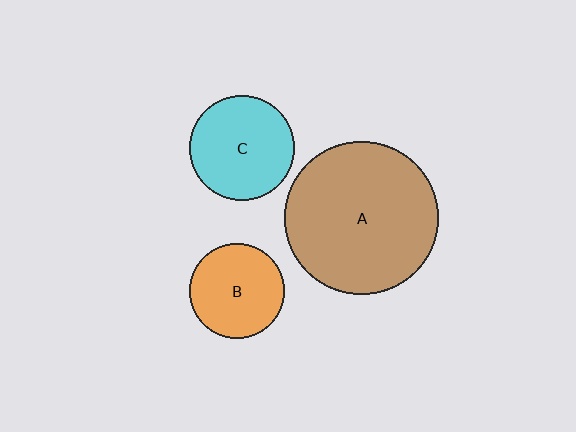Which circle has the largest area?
Circle A (brown).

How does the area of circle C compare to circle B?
Approximately 1.2 times.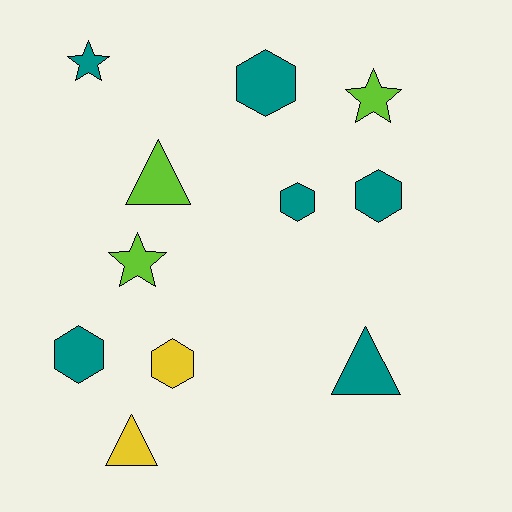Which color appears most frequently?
Teal, with 6 objects.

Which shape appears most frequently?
Hexagon, with 5 objects.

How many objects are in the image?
There are 11 objects.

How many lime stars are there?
There are 2 lime stars.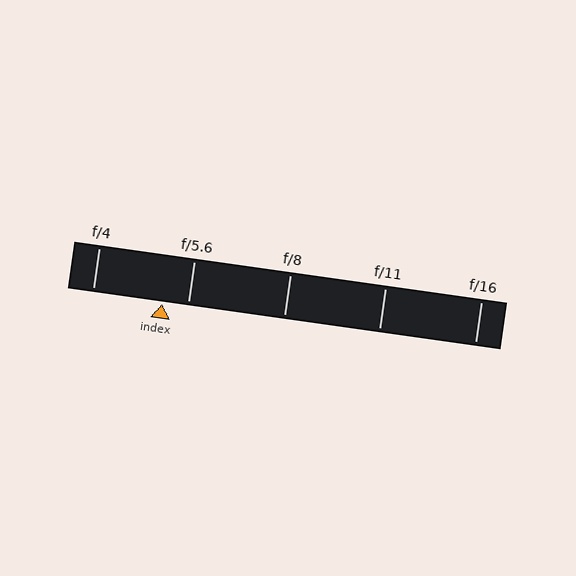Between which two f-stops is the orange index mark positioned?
The index mark is between f/4 and f/5.6.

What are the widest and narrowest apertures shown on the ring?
The widest aperture shown is f/4 and the narrowest is f/16.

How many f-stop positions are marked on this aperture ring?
There are 5 f-stop positions marked.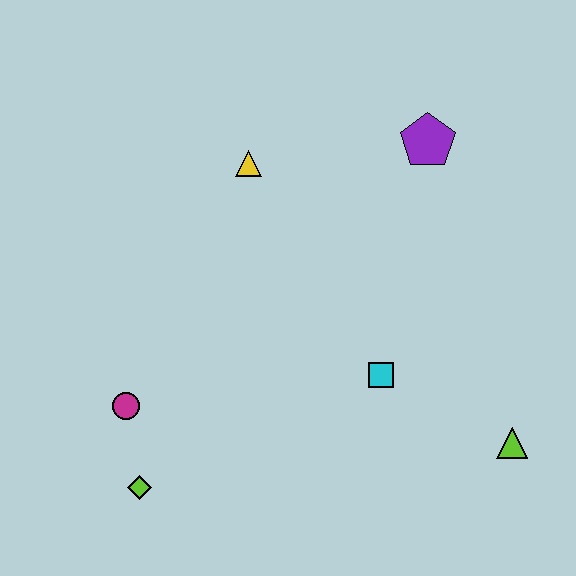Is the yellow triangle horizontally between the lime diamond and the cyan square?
Yes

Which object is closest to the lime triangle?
The cyan square is closest to the lime triangle.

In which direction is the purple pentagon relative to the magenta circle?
The purple pentagon is to the right of the magenta circle.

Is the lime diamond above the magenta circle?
No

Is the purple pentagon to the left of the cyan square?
No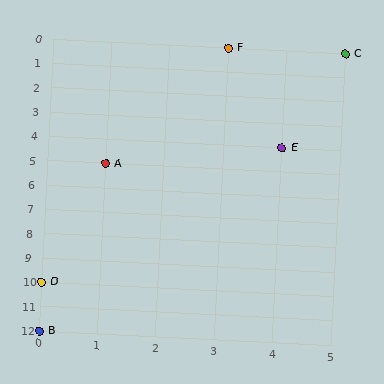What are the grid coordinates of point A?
Point A is at grid coordinates (1, 5).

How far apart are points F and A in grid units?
Points F and A are 2 columns and 5 rows apart (about 5.4 grid units diagonally).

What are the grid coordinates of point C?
Point C is at grid coordinates (5, 0).